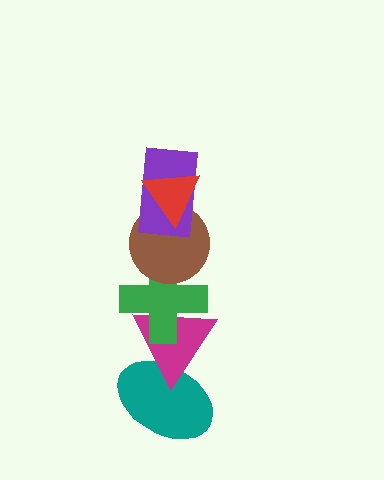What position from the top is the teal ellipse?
The teal ellipse is 6th from the top.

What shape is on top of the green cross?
The brown circle is on top of the green cross.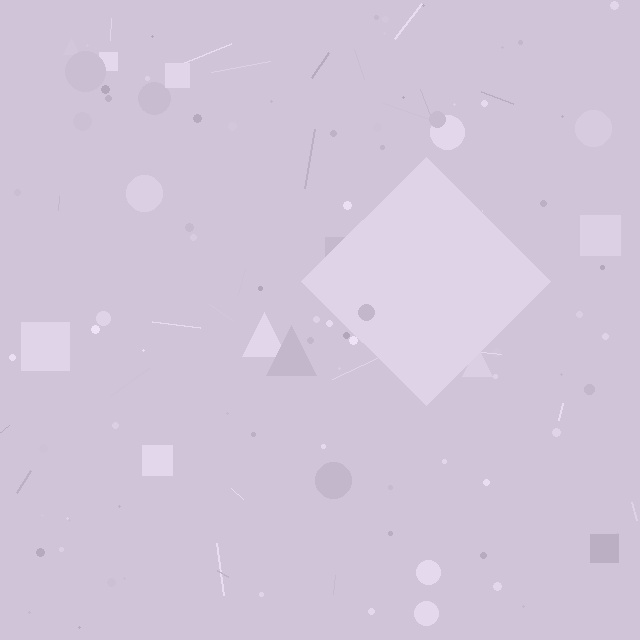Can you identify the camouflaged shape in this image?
The camouflaged shape is a diamond.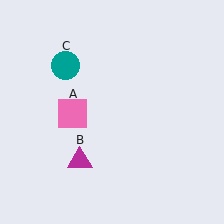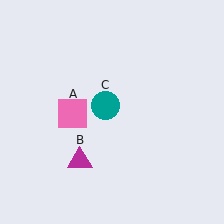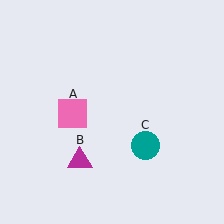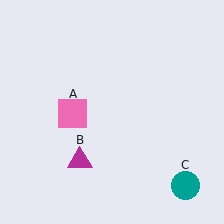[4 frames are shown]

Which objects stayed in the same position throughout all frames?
Pink square (object A) and magenta triangle (object B) remained stationary.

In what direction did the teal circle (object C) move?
The teal circle (object C) moved down and to the right.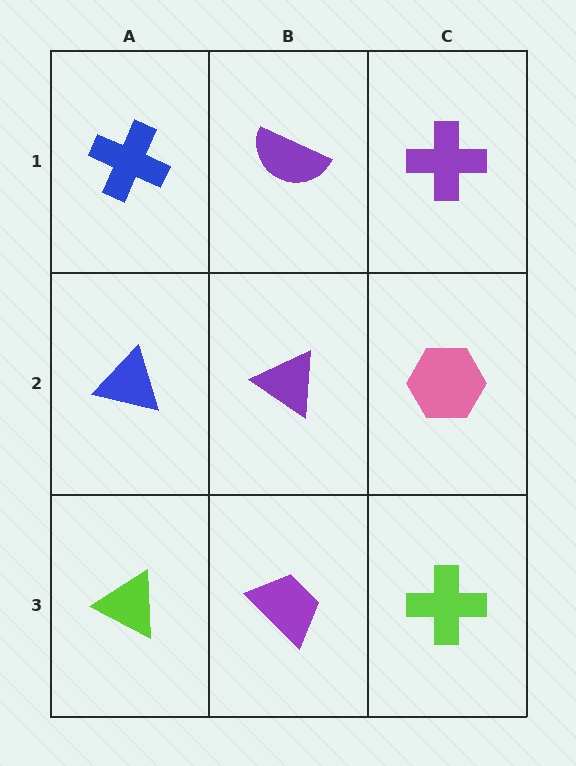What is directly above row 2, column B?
A purple semicircle.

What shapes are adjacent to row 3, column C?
A pink hexagon (row 2, column C), a purple trapezoid (row 3, column B).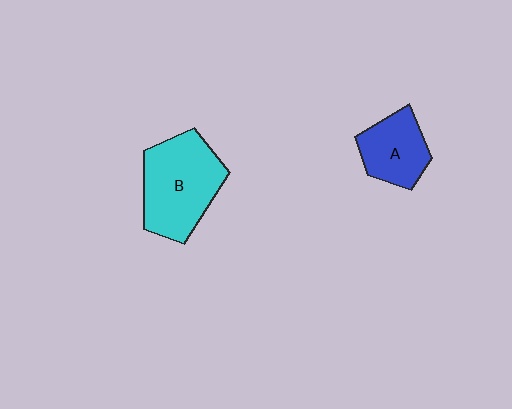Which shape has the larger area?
Shape B (cyan).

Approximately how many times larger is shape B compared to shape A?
Approximately 1.7 times.